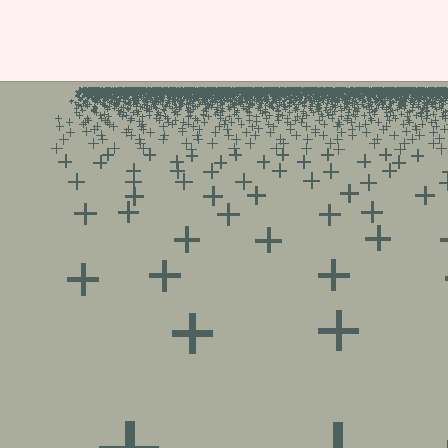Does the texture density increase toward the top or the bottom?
Density increases toward the top.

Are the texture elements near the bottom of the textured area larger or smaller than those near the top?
Larger. Near the bottom, elements are closer to the viewer and appear at a bigger on-screen size.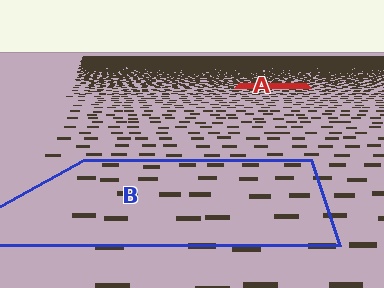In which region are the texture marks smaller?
The texture marks are smaller in region A, because it is farther away.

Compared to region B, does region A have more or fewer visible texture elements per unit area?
Region A has more texture elements per unit area — they are packed more densely because it is farther away.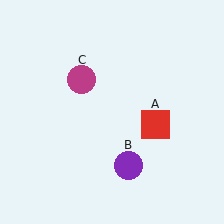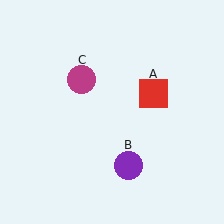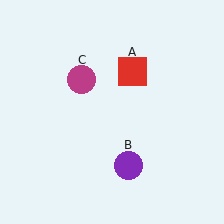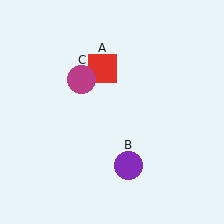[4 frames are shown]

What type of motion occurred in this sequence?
The red square (object A) rotated counterclockwise around the center of the scene.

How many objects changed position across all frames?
1 object changed position: red square (object A).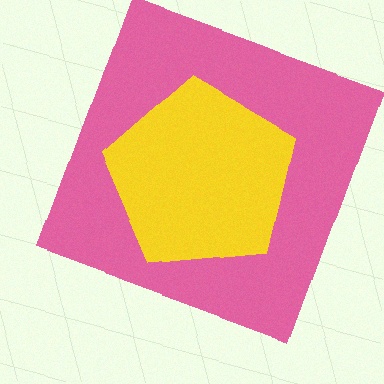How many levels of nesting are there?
2.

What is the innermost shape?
The yellow pentagon.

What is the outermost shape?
The pink square.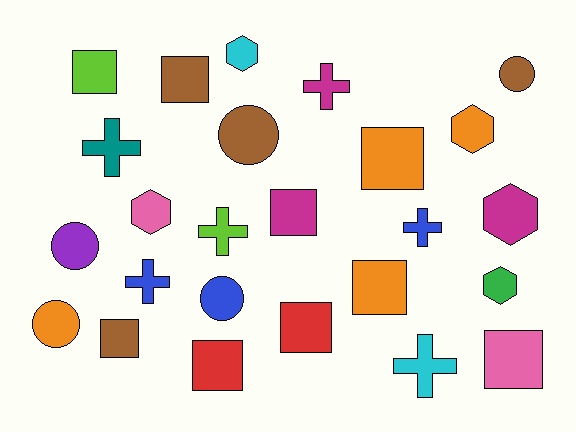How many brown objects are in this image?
There are 4 brown objects.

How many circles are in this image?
There are 5 circles.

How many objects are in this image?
There are 25 objects.